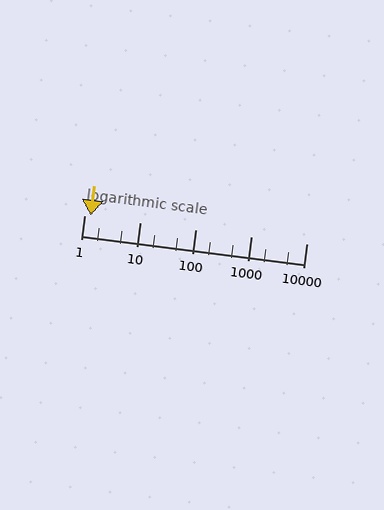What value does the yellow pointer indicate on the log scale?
The pointer indicates approximately 1.3.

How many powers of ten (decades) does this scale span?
The scale spans 4 decades, from 1 to 10000.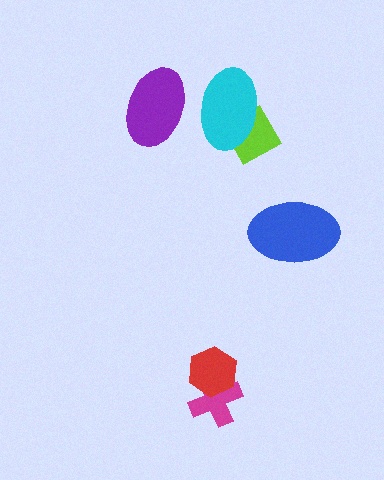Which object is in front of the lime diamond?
The cyan ellipse is in front of the lime diamond.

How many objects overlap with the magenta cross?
1 object overlaps with the magenta cross.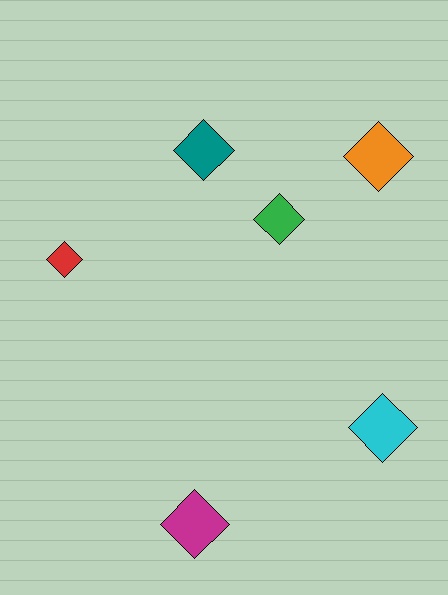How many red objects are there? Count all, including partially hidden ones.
There is 1 red object.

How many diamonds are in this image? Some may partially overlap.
There are 6 diamonds.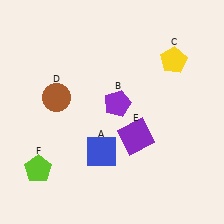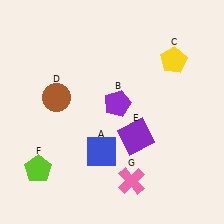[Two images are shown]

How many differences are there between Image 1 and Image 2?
There is 1 difference between the two images.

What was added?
A pink cross (G) was added in Image 2.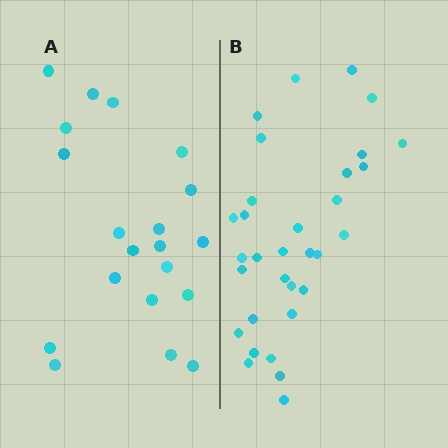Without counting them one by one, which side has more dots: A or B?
Region B (the right region) has more dots.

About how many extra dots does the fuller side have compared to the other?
Region B has roughly 12 or so more dots than region A.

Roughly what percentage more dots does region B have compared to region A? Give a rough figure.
About 60% more.